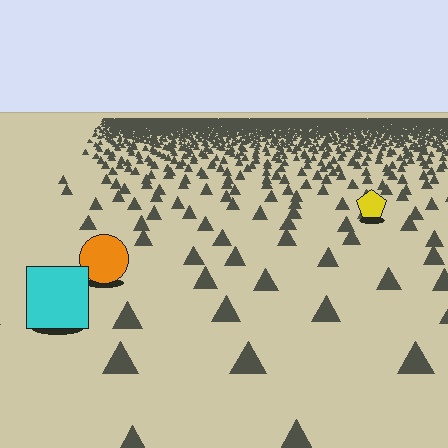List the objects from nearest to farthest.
From nearest to farthest: the cyan square, the orange circle, the yellow pentagon.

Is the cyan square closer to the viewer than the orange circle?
Yes. The cyan square is closer — you can tell from the texture gradient: the ground texture is coarser near it.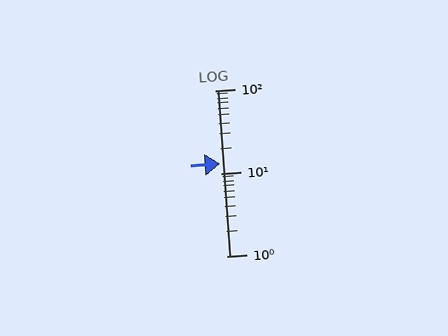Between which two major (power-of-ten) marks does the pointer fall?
The pointer is between 10 and 100.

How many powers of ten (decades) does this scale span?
The scale spans 2 decades, from 1 to 100.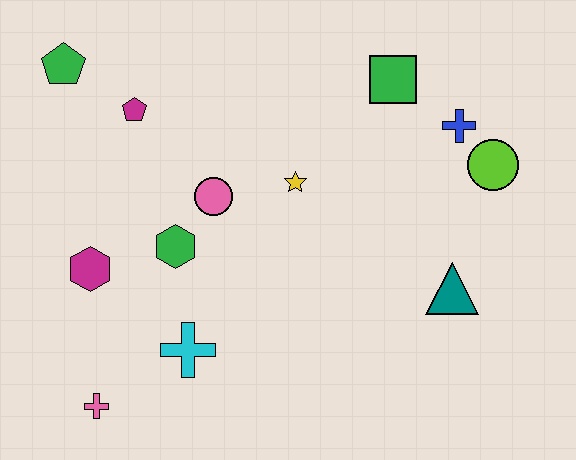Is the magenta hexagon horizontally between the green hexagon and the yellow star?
No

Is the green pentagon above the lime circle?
Yes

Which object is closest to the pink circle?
The green hexagon is closest to the pink circle.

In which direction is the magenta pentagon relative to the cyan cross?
The magenta pentagon is above the cyan cross.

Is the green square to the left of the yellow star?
No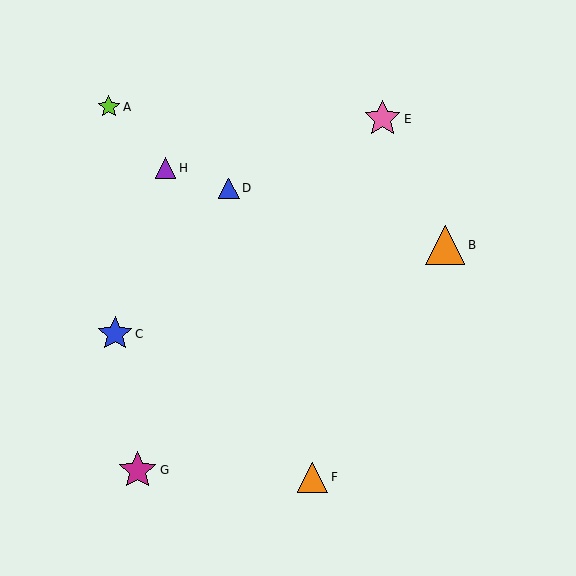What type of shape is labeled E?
Shape E is a pink star.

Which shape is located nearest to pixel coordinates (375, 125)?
The pink star (labeled E) at (382, 119) is nearest to that location.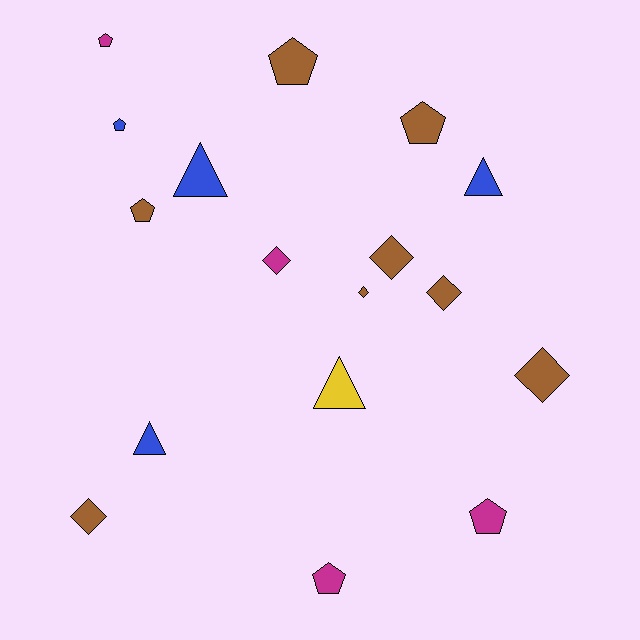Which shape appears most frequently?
Pentagon, with 7 objects.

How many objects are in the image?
There are 17 objects.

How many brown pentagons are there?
There are 3 brown pentagons.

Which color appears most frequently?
Brown, with 8 objects.